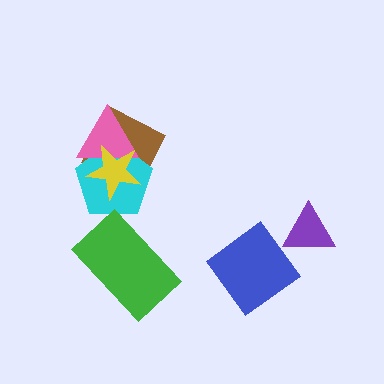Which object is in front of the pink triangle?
The yellow star is in front of the pink triangle.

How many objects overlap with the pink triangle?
3 objects overlap with the pink triangle.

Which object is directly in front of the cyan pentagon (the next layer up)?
The pink triangle is directly in front of the cyan pentagon.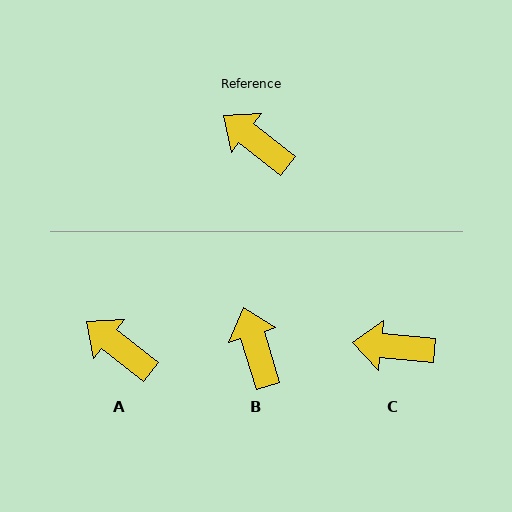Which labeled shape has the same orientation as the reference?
A.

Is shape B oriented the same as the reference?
No, it is off by about 35 degrees.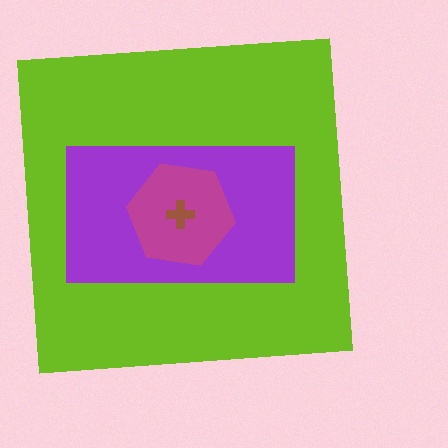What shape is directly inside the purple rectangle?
The magenta hexagon.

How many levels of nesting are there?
4.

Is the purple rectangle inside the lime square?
Yes.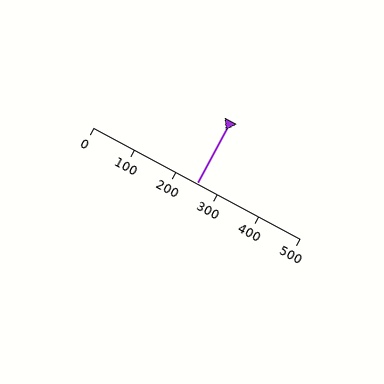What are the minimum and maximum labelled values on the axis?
The axis runs from 0 to 500.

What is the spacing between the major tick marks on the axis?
The major ticks are spaced 100 apart.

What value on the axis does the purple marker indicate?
The marker indicates approximately 250.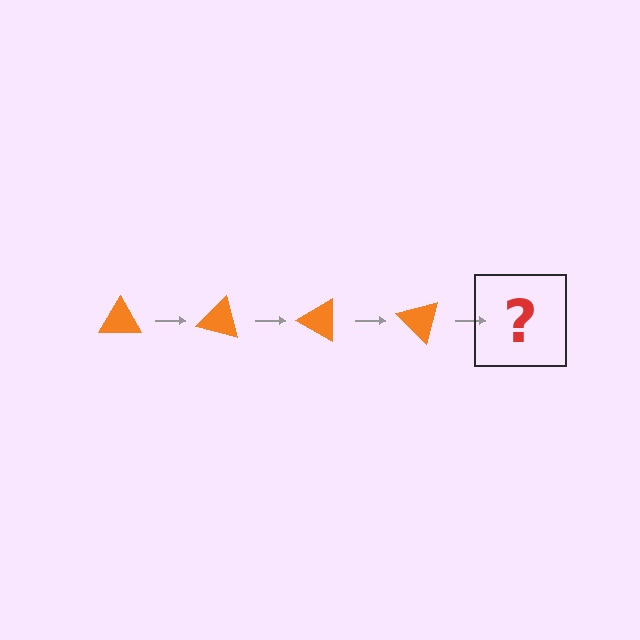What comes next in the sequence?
The next element should be an orange triangle rotated 60 degrees.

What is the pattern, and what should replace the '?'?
The pattern is that the triangle rotates 15 degrees each step. The '?' should be an orange triangle rotated 60 degrees.